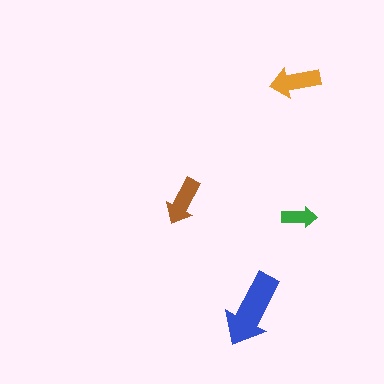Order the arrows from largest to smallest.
the blue one, the orange one, the brown one, the green one.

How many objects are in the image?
There are 4 objects in the image.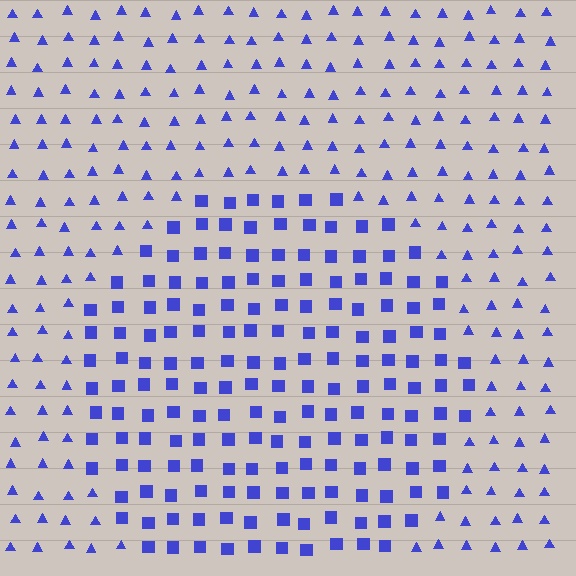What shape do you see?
I see a circle.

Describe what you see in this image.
The image is filled with small blue elements arranged in a uniform grid. A circle-shaped region contains squares, while the surrounding area contains triangles. The boundary is defined purely by the change in element shape.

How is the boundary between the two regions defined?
The boundary is defined by a change in element shape: squares inside vs. triangles outside. All elements share the same color and spacing.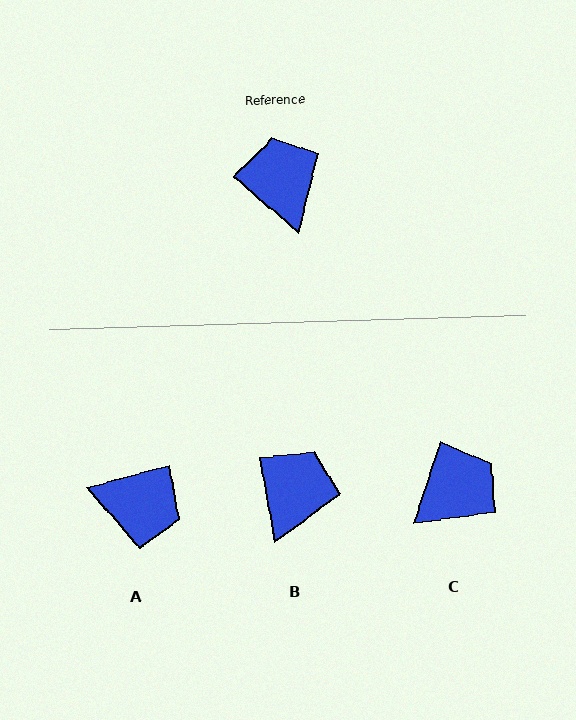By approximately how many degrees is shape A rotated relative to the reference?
Approximately 125 degrees clockwise.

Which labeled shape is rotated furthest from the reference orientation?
A, about 125 degrees away.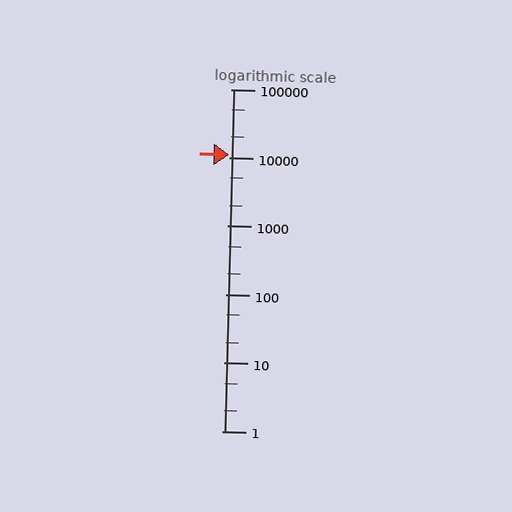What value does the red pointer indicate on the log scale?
The pointer indicates approximately 11000.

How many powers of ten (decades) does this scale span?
The scale spans 5 decades, from 1 to 100000.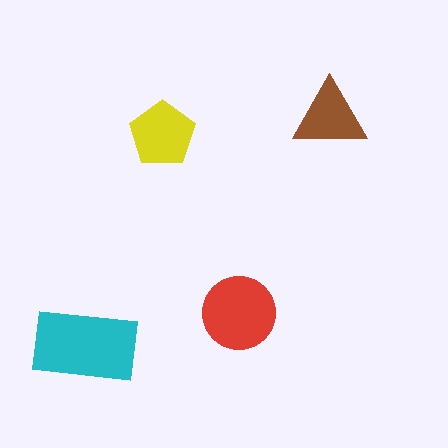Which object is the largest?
The cyan rectangle.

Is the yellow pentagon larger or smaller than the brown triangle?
Larger.